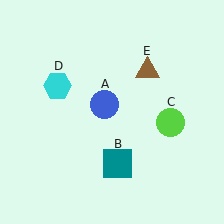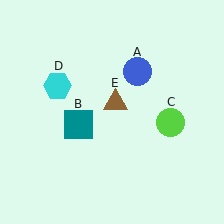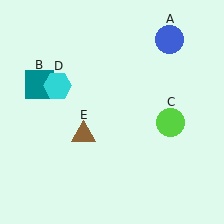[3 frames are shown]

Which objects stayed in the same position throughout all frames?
Lime circle (object C) and cyan hexagon (object D) remained stationary.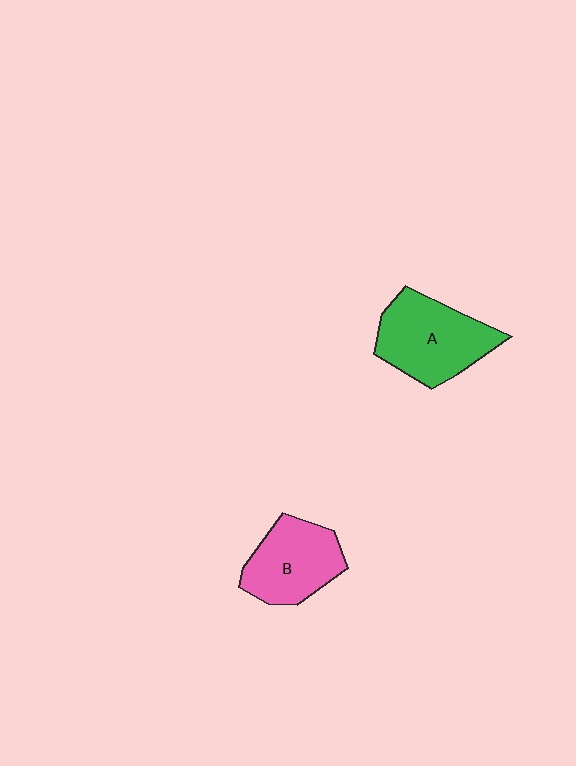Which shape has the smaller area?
Shape B (pink).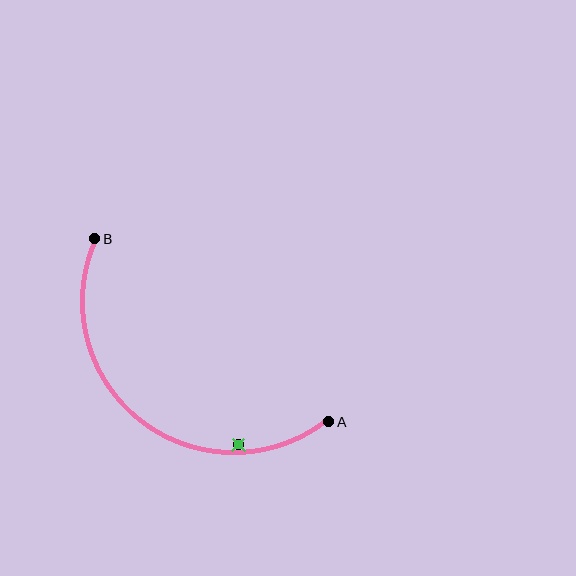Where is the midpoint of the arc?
The arc midpoint is the point on the curve farthest from the straight line joining A and B. It sits below and to the left of that line.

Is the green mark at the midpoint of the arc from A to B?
No — the green mark does not lie on the arc at all. It sits slightly inside the curve.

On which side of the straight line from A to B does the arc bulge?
The arc bulges below and to the left of the straight line connecting A and B.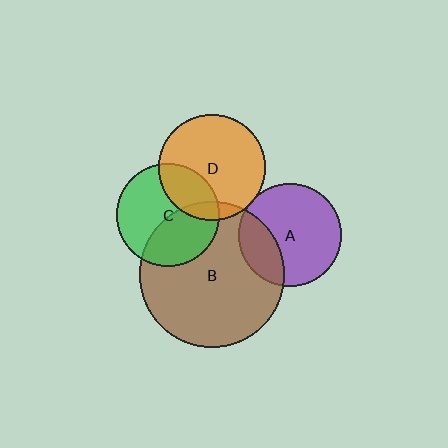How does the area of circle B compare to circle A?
Approximately 2.0 times.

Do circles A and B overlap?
Yes.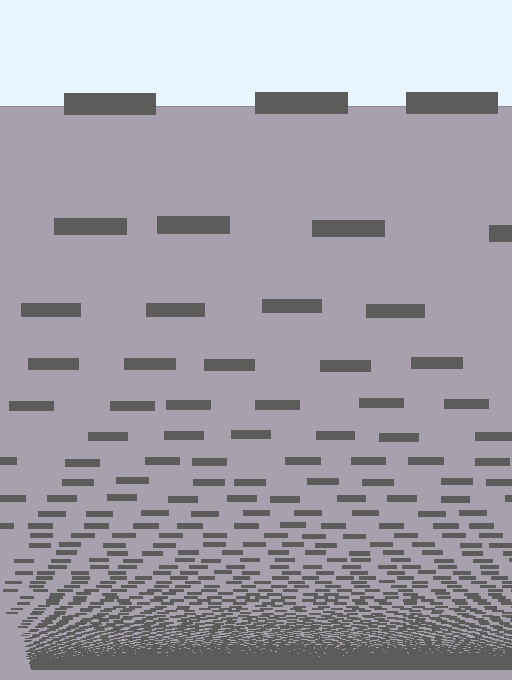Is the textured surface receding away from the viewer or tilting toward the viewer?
The surface appears to tilt toward the viewer. Texture elements get larger and sparser toward the top.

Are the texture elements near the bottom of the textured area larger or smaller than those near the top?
Smaller. The gradient is inverted — elements near the bottom are smaller and denser.